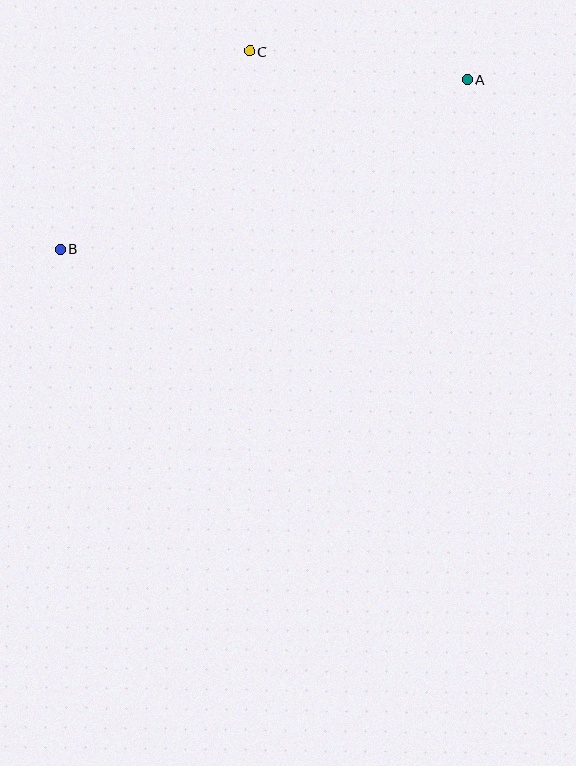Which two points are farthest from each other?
Points A and B are farthest from each other.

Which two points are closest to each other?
Points A and C are closest to each other.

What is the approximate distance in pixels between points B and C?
The distance between B and C is approximately 274 pixels.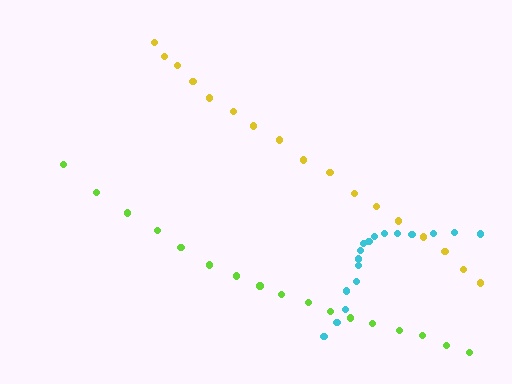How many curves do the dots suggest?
There are 3 distinct paths.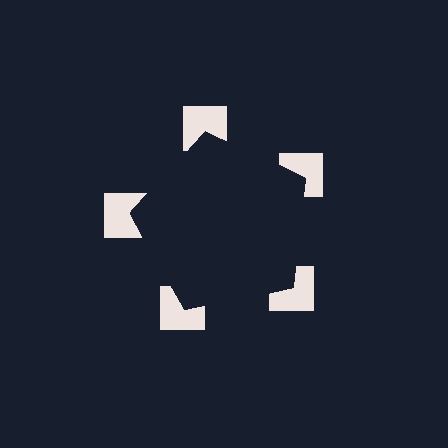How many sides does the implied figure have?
5 sides.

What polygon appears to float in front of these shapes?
An illusory pentagon — its edges are inferred from the aligned wedge cuts in the notched squares, not physically drawn.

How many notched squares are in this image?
There are 5 — one at each vertex of the illusory pentagon.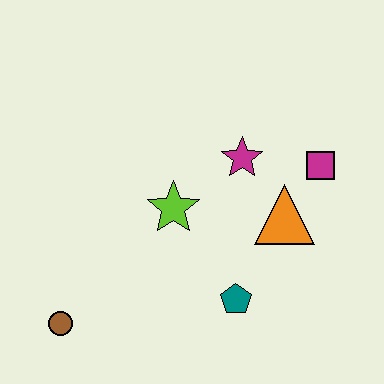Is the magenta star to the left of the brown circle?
No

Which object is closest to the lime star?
The magenta star is closest to the lime star.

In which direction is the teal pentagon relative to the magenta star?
The teal pentagon is below the magenta star.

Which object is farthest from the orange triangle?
The brown circle is farthest from the orange triangle.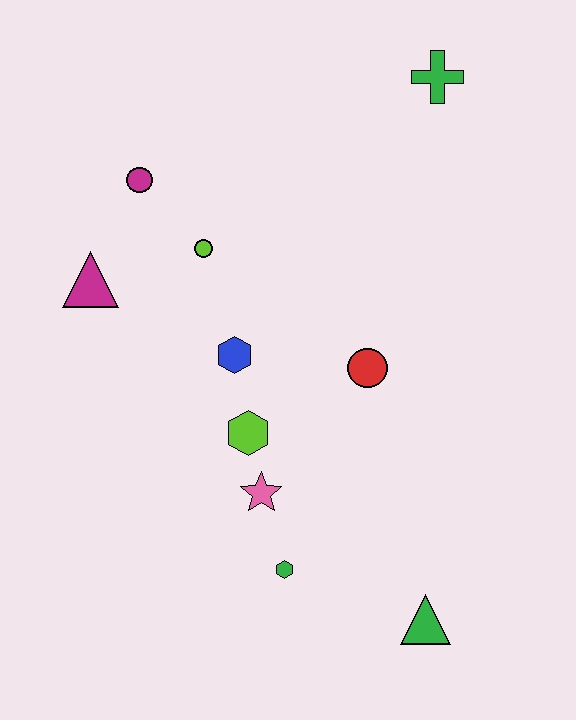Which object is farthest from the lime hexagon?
The green cross is farthest from the lime hexagon.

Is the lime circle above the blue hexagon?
Yes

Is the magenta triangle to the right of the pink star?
No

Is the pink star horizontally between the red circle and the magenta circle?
Yes